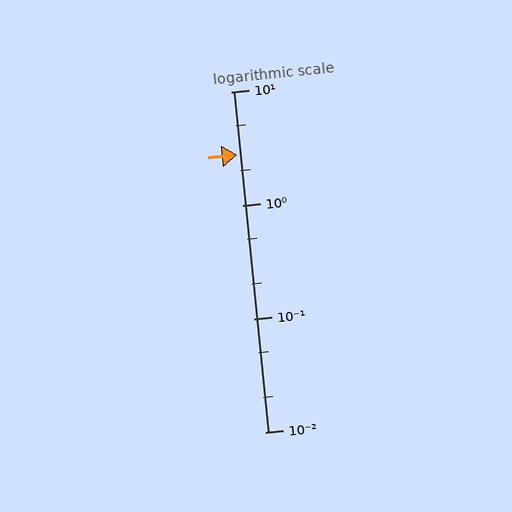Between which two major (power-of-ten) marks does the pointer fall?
The pointer is between 1 and 10.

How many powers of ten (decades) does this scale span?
The scale spans 3 decades, from 0.01 to 10.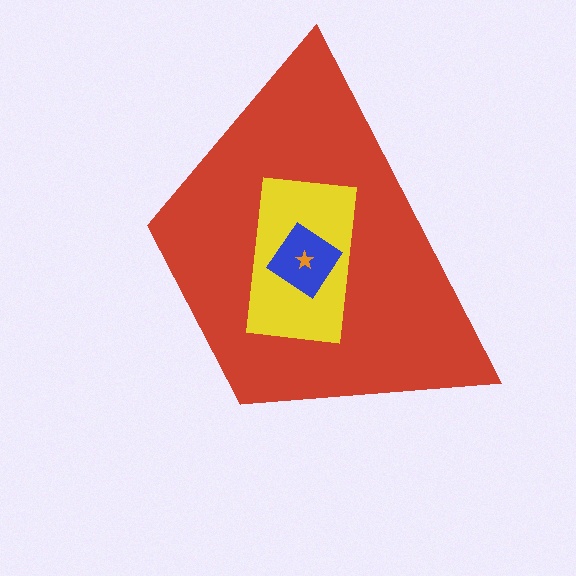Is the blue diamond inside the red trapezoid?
Yes.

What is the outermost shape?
The red trapezoid.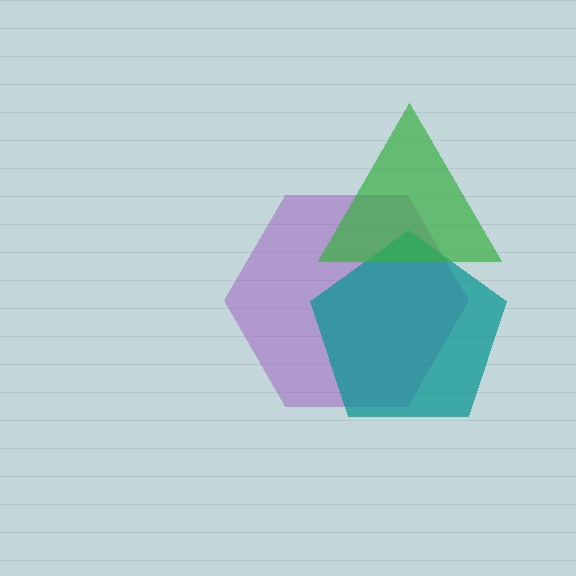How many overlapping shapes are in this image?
There are 3 overlapping shapes in the image.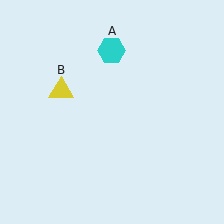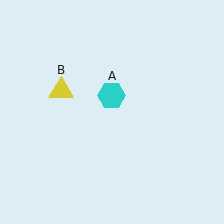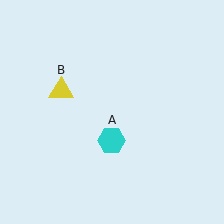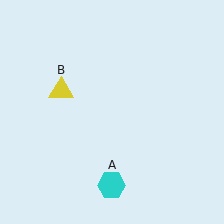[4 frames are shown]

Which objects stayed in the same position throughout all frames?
Yellow triangle (object B) remained stationary.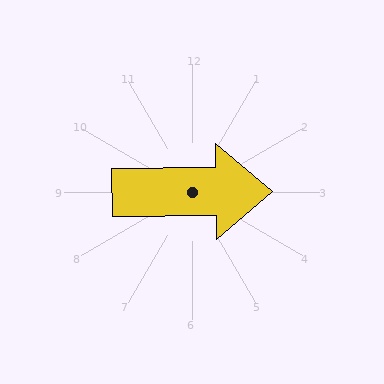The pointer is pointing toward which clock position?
Roughly 3 o'clock.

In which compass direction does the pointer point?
East.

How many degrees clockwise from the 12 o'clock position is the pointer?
Approximately 89 degrees.